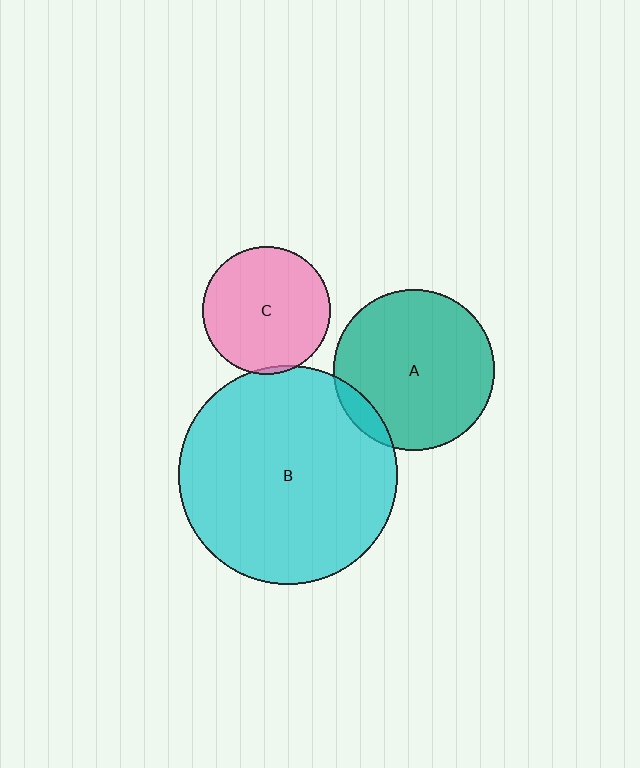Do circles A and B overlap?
Yes.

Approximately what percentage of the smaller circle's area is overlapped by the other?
Approximately 10%.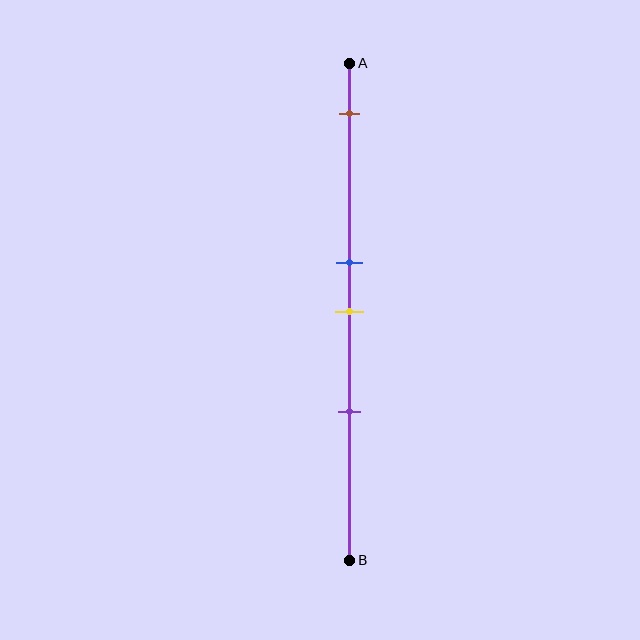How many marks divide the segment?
There are 4 marks dividing the segment.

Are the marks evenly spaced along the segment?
No, the marks are not evenly spaced.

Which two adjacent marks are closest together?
The blue and yellow marks are the closest adjacent pair.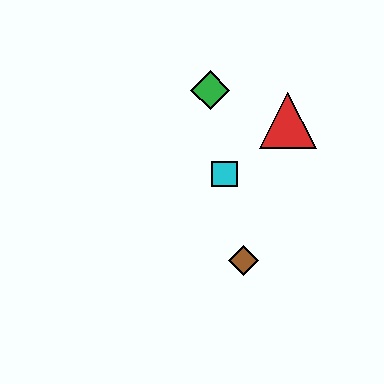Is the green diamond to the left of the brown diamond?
Yes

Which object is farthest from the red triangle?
The brown diamond is farthest from the red triangle.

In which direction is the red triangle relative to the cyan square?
The red triangle is to the right of the cyan square.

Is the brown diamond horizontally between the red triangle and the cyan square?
Yes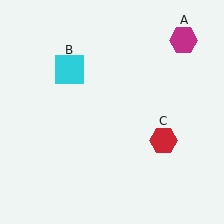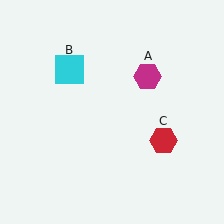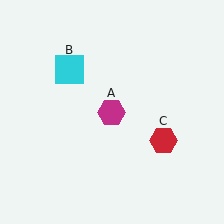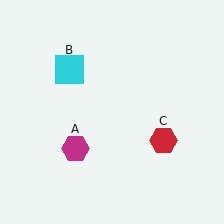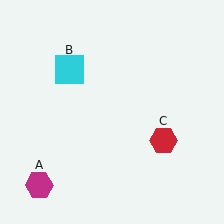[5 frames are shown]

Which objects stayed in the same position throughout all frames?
Cyan square (object B) and red hexagon (object C) remained stationary.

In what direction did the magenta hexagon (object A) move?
The magenta hexagon (object A) moved down and to the left.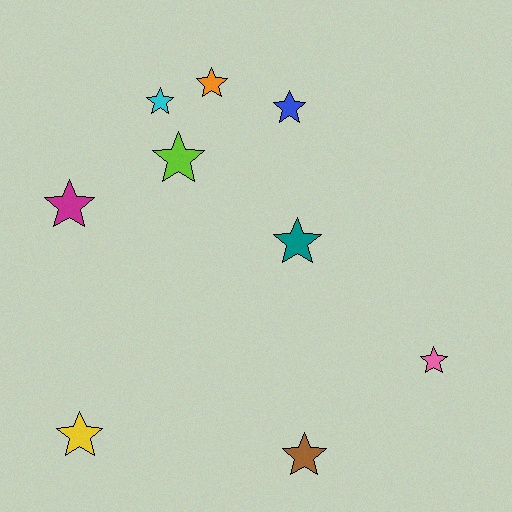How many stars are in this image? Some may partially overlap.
There are 9 stars.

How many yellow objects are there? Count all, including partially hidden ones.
There is 1 yellow object.